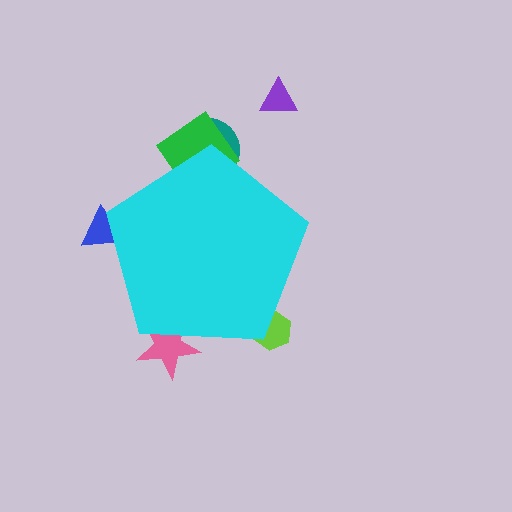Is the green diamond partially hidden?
Yes, the green diamond is partially hidden behind the cyan pentagon.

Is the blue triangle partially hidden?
Yes, the blue triangle is partially hidden behind the cyan pentagon.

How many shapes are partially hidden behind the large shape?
5 shapes are partially hidden.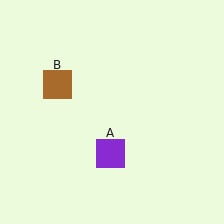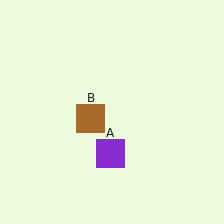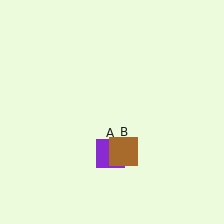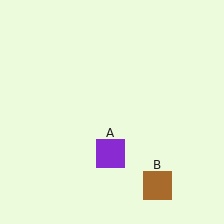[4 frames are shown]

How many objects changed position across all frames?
1 object changed position: brown square (object B).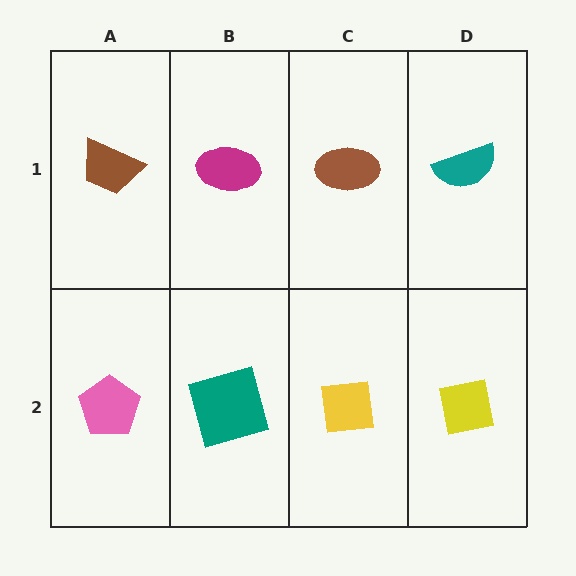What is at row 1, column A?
A brown trapezoid.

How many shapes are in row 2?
4 shapes.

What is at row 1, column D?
A teal semicircle.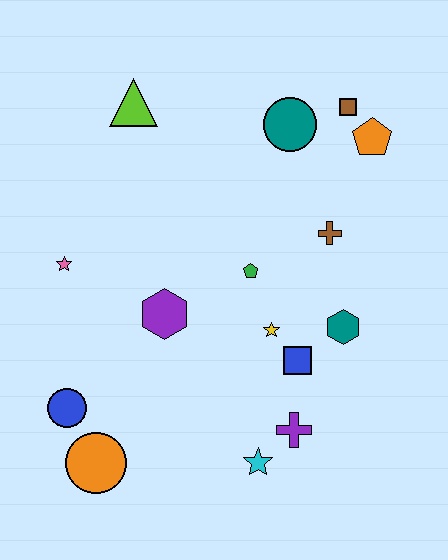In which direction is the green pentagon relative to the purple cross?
The green pentagon is above the purple cross.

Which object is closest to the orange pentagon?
The brown square is closest to the orange pentagon.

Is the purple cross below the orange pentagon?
Yes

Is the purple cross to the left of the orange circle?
No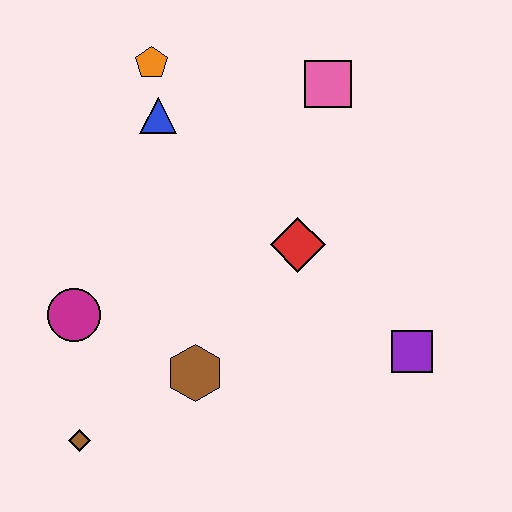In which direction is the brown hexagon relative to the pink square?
The brown hexagon is below the pink square.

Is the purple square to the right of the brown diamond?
Yes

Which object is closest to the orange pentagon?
The blue triangle is closest to the orange pentagon.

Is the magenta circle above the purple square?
Yes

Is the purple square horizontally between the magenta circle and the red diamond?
No